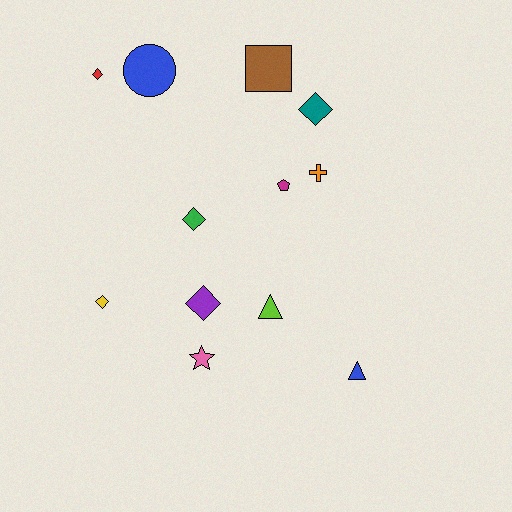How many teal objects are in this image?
There is 1 teal object.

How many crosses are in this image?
There is 1 cross.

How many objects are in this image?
There are 12 objects.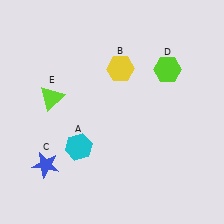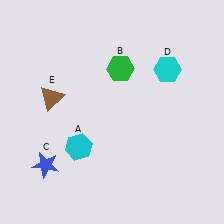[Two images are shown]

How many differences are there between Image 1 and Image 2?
There are 3 differences between the two images.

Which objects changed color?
B changed from yellow to green. D changed from lime to cyan. E changed from lime to brown.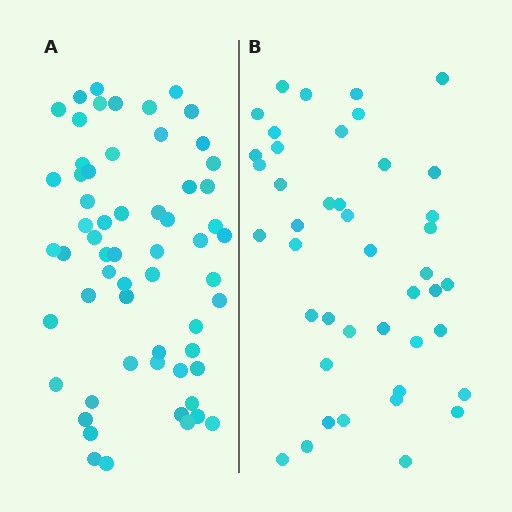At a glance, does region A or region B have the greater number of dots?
Region A (the left region) has more dots.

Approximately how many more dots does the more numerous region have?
Region A has approximately 15 more dots than region B.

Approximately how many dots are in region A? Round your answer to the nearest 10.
About 60 dots.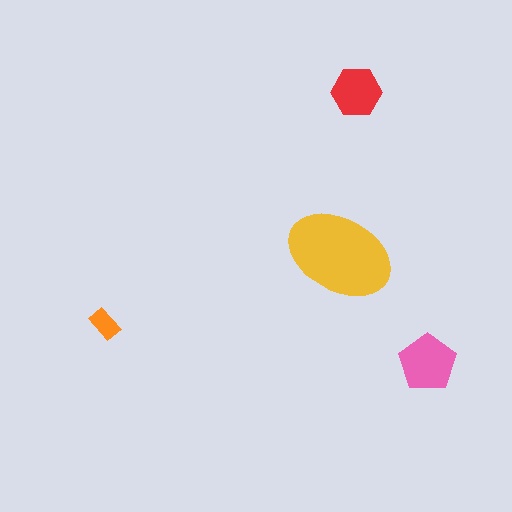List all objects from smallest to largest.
The orange rectangle, the red hexagon, the pink pentagon, the yellow ellipse.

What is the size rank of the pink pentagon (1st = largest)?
2nd.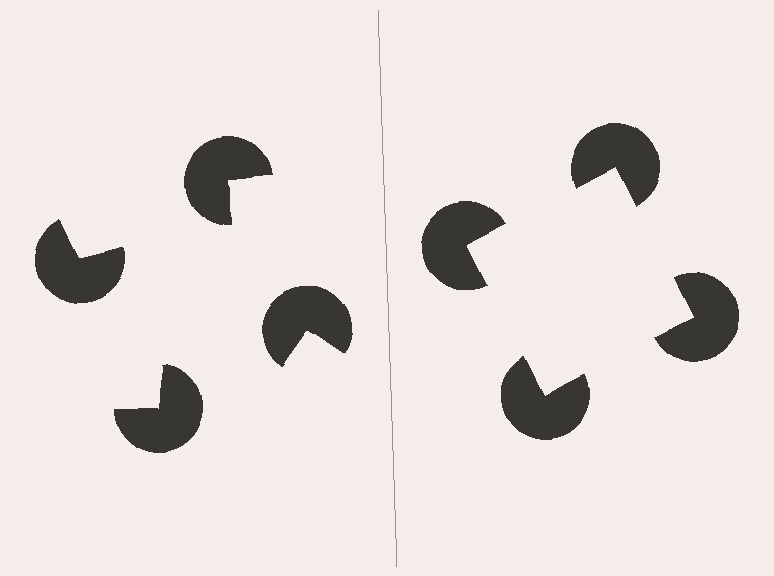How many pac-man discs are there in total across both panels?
8 — 4 on each side.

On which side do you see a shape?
An illusory square appears on the right side. On the left side the wedge cuts are rotated, so no coherent shape forms.